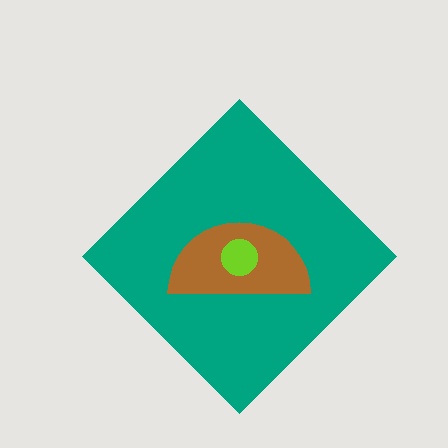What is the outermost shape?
The teal diamond.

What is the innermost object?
The lime circle.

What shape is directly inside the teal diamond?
The brown semicircle.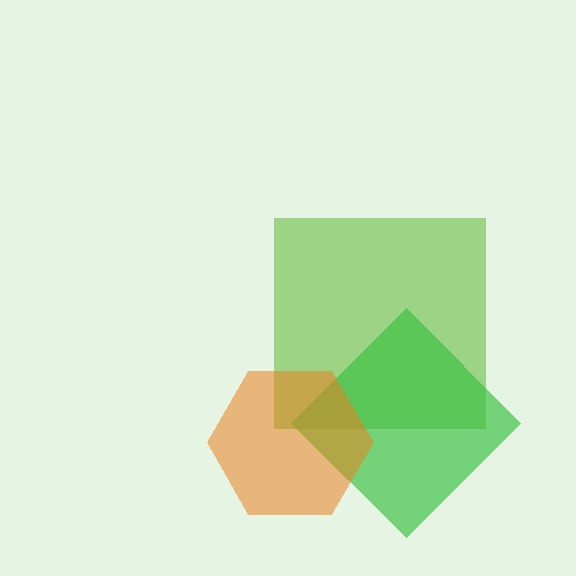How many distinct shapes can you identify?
There are 3 distinct shapes: a lime square, a green diamond, an orange hexagon.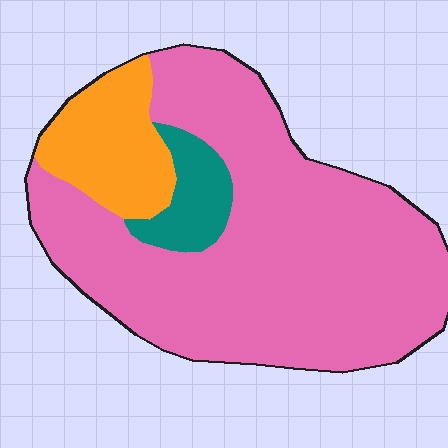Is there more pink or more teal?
Pink.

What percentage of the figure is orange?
Orange takes up about one sixth (1/6) of the figure.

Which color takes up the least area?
Teal, at roughly 10%.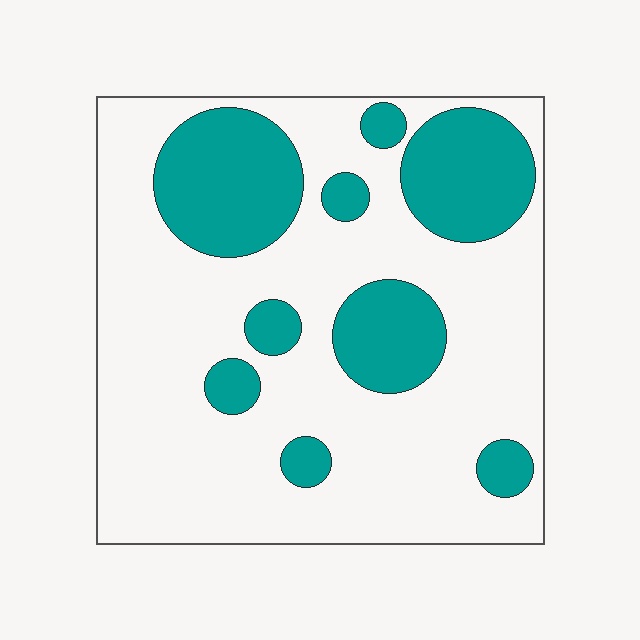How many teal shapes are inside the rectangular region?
9.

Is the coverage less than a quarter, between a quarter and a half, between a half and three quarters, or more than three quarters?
Between a quarter and a half.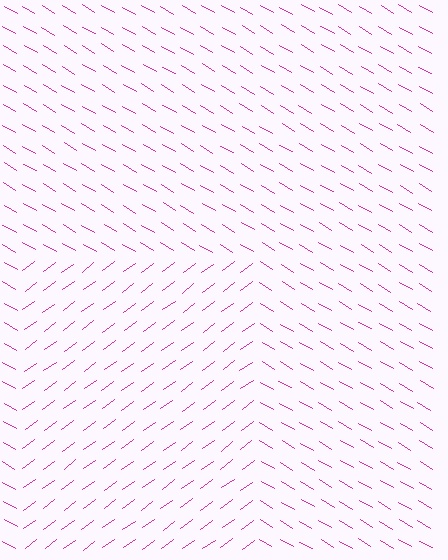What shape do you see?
I see a rectangle.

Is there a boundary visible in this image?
Yes, there is a texture boundary formed by a change in line orientation.